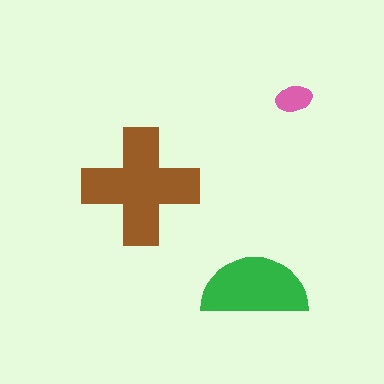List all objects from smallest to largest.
The pink ellipse, the green semicircle, the brown cross.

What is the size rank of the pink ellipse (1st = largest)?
3rd.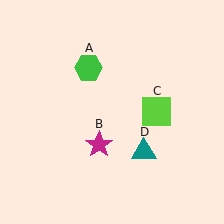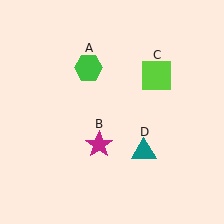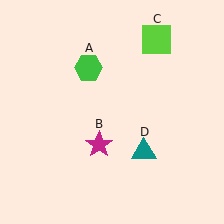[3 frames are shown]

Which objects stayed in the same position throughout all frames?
Green hexagon (object A) and magenta star (object B) and teal triangle (object D) remained stationary.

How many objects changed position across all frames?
1 object changed position: lime square (object C).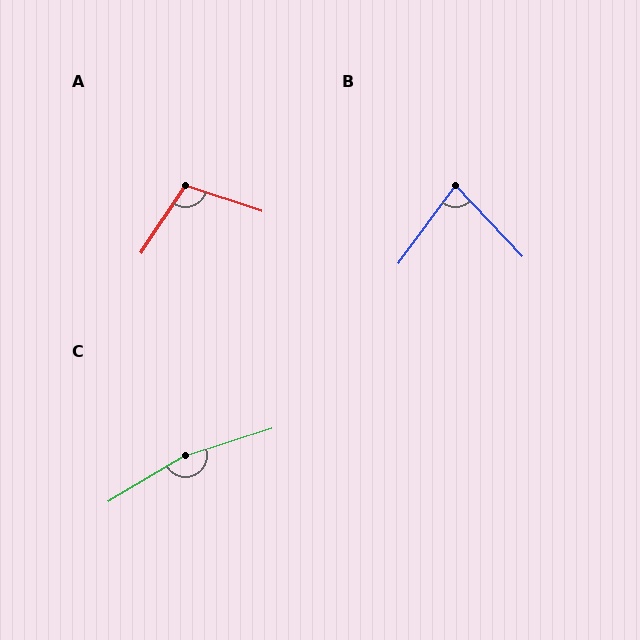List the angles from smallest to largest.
B (79°), A (105°), C (167°).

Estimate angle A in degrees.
Approximately 105 degrees.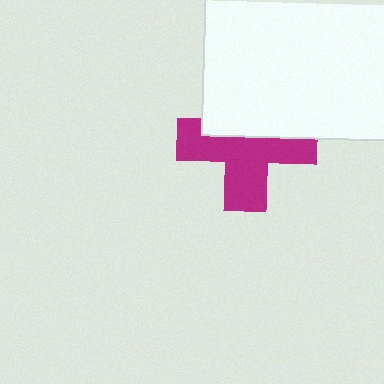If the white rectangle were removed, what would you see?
You would see the complete magenta cross.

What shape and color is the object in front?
The object in front is a white rectangle.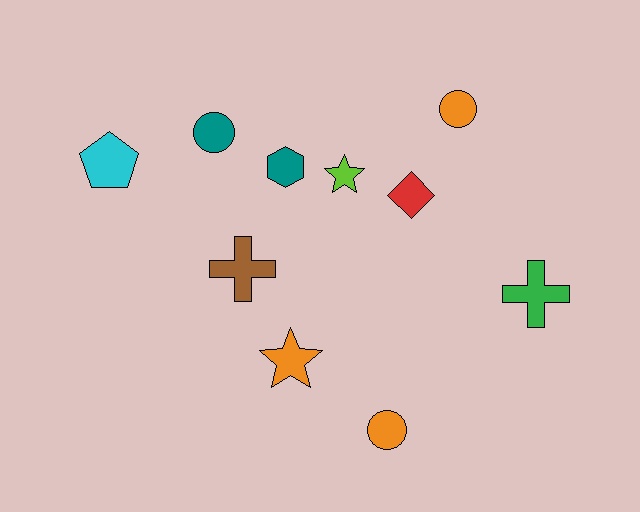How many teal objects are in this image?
There are 2 teal objects.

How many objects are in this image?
There are 10 objects.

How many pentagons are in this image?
There is 1 pentagon.